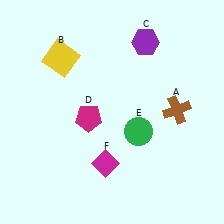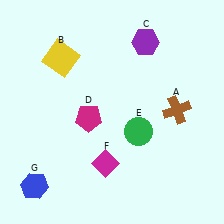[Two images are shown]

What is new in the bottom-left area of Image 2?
A blue hexagon (G) was added in the bottom-left area of Image 2.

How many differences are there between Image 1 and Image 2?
There is 1 difference between the two images.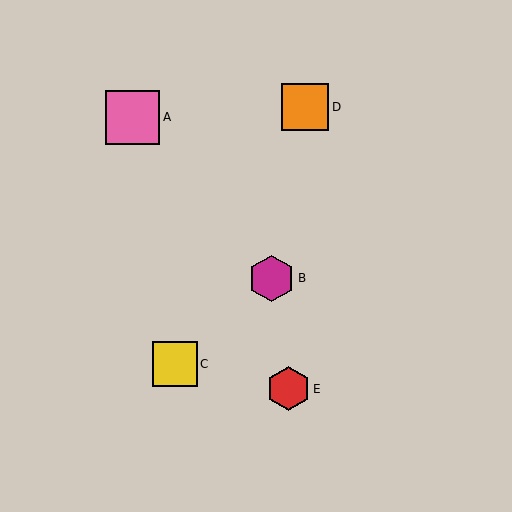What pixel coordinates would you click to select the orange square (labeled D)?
Click at (305, 107) to select the orange square D.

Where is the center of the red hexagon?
The center of the red hexagon is at (289, 389).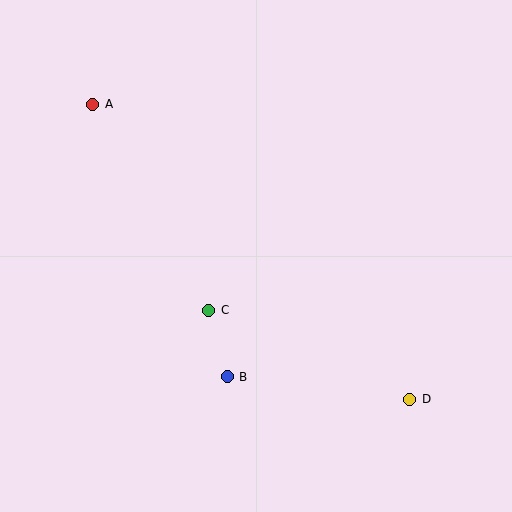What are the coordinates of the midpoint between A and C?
The midpoint between A and C is at (151, 207).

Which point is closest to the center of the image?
Point C at (209, 310) is closest to the center.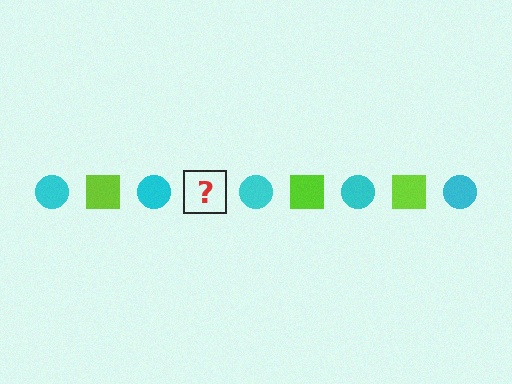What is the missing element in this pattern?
The missing element is a lime square.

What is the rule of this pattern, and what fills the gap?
The rule is that the pattern alternates between cyan circle and lime square. The gap should be filled with a lime square.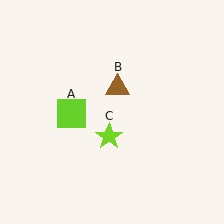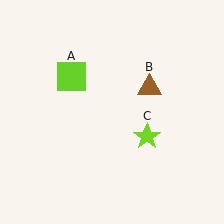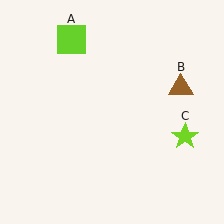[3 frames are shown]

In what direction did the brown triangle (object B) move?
The brown triangle (object B) moved right.